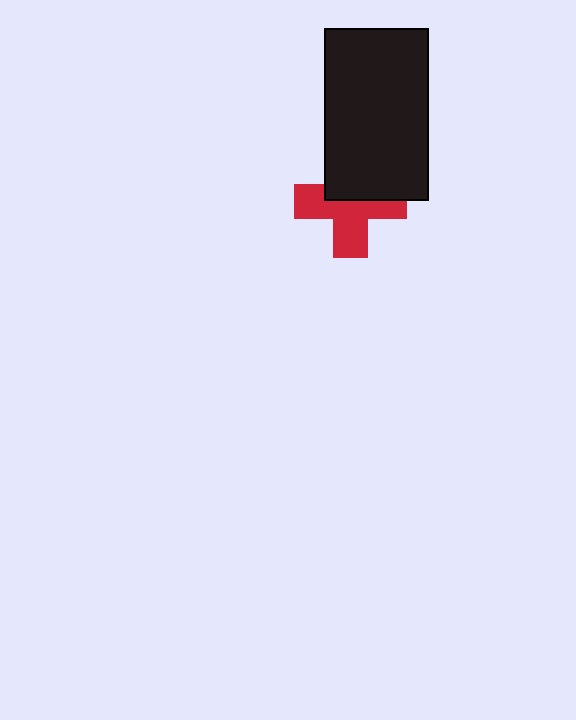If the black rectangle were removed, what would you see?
You would see the complete red cross.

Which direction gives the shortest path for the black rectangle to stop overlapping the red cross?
Moving up gives the shortest separation.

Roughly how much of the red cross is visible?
About half of it is visible (roughly 58%).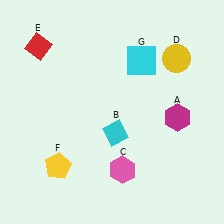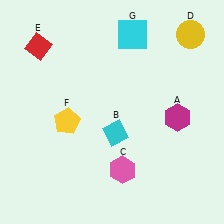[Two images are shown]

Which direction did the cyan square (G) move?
The cyan square (G) moved up.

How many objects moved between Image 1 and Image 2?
3 objects moved between the two images.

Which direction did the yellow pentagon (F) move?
The yellow pentagon (F) moved up.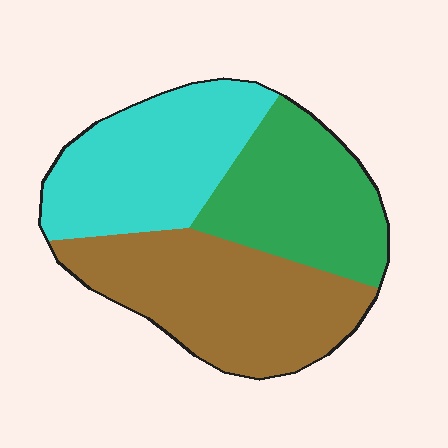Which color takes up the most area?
Brown, at roughly 40%.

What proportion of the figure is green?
Green takes up between a quarter and a half of the figure.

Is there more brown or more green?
Brown.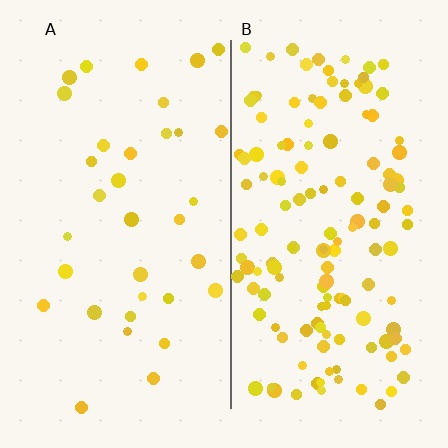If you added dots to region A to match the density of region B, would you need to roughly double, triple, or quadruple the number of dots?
Approximately quadruple.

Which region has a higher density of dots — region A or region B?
B (the right).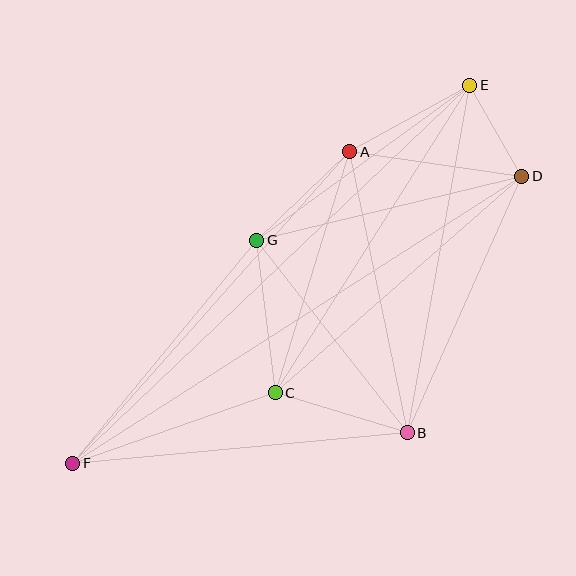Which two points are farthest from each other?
Points E and F are farthest from each other.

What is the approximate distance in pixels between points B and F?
The distance between B and F is approximately 336 pixels.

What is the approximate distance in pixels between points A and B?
The distance between A and B is approximately 287 pixels.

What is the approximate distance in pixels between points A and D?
The distance between A and D is approximately 174 pixels.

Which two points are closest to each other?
Points D and E are closest to each other.